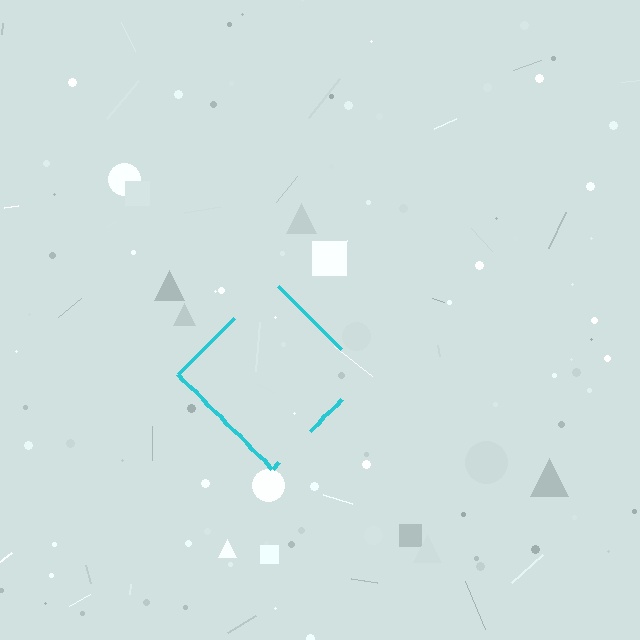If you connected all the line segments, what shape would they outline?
They would outline a diamond.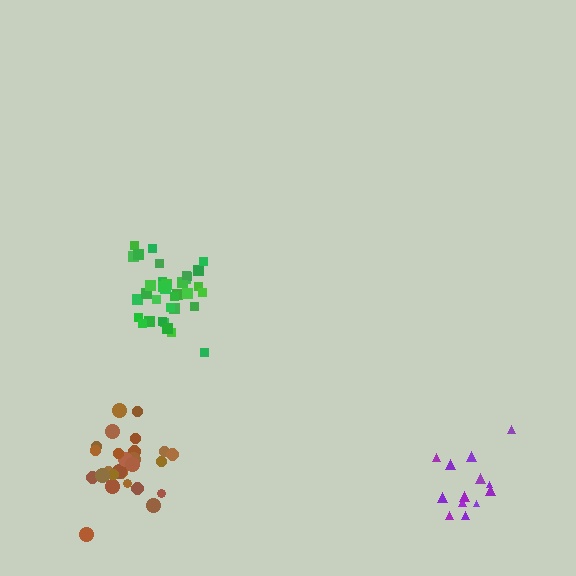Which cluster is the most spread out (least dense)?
Purple.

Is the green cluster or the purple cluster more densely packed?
Green.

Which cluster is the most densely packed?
Green.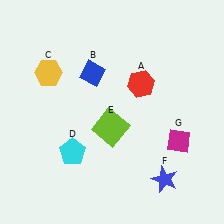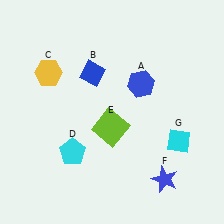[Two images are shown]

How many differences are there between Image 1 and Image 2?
There are 2 differences between the two images.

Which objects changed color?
A changed from red to blue. G changed from magenta to cyan.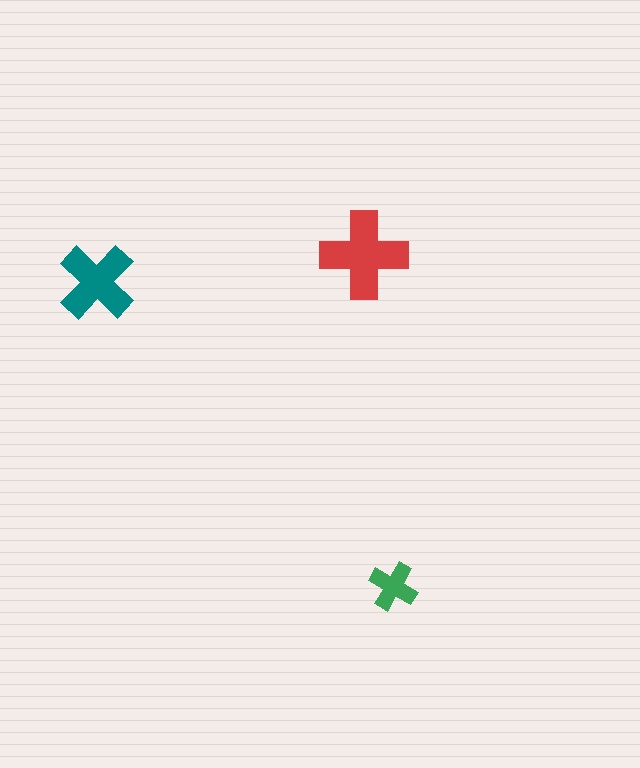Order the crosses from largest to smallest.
the red one, the teal one, the green one.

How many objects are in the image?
There are 3 objects in the image.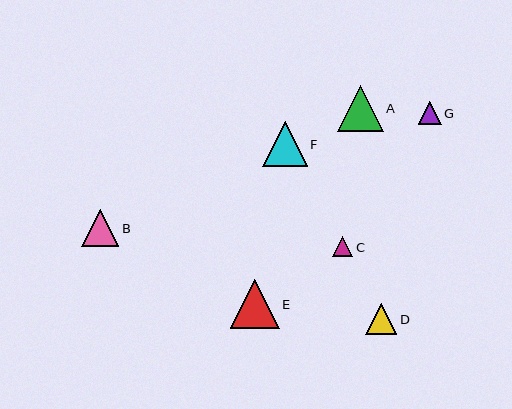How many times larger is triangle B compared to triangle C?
Triangle B is approximately 1.9 times the size of triangle C.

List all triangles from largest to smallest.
From largest to smallest: E, A, F, B, D, G, C.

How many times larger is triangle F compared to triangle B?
Triangle F is approximately 1.2 times the size of triangle B.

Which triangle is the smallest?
Triangle C is the smallest with a size of approximately 20 pixels.